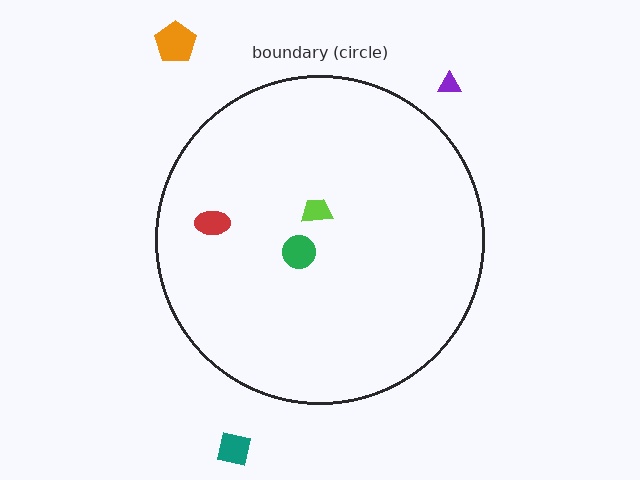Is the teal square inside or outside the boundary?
Outside.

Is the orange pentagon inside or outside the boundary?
Outside.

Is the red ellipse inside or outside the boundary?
Inside.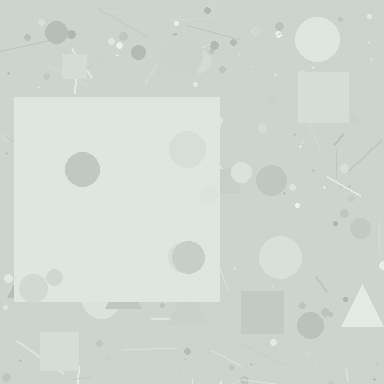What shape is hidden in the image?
A square is hidden in the image.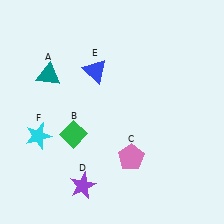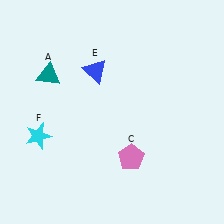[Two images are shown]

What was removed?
The green diamond (B), the purple star (D) were removed in Image 2.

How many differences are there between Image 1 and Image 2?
There are 2 differences between the two images.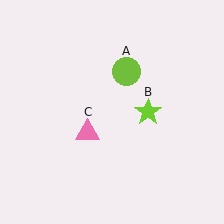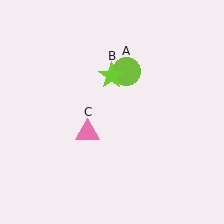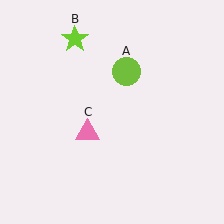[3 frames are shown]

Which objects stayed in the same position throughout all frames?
Lime circle (object A) and pink triangle (object C) remained stationary.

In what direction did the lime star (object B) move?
The lime star (object B) moved up and to the left.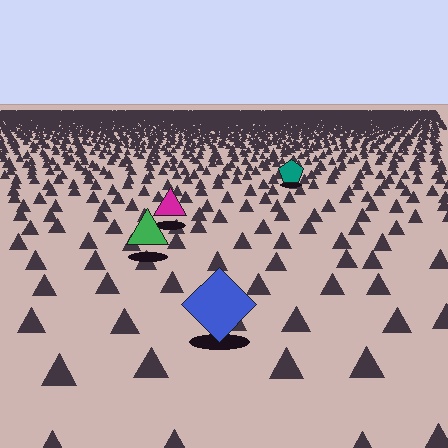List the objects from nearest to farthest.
From nearest to farthest: the blue diamond, the green triangle, the magenta triangle, the teal pentagon.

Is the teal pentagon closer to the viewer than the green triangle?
No. The green triangle is closer — you can tell from the texture gradient: the ground texture is coarser near it.